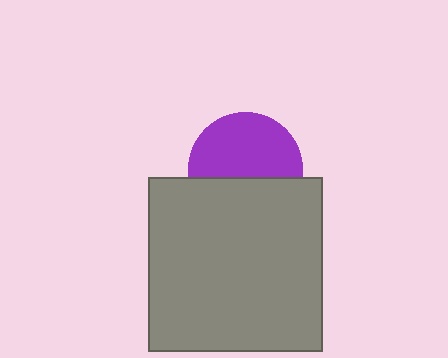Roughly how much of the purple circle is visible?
About half of it is visible (roughly 59%).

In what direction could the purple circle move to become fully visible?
The purple circle could move up. That would shift it out from behind the gray square entirely.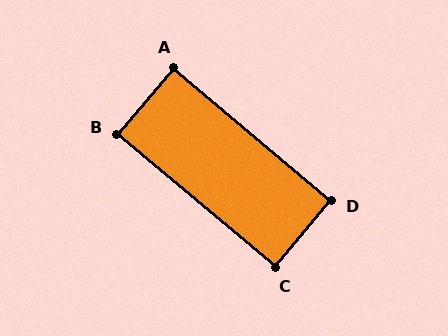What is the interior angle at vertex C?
Approximately 90 degrees (approximately right).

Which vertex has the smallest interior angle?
B, at approximately 90 degrees.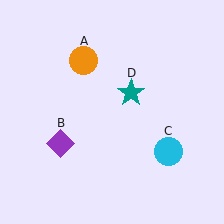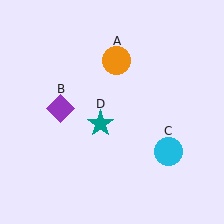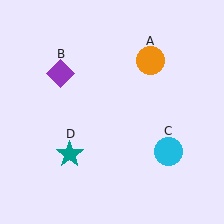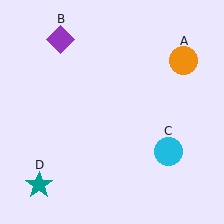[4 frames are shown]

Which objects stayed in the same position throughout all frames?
Cyan circle (object C) remained stationary.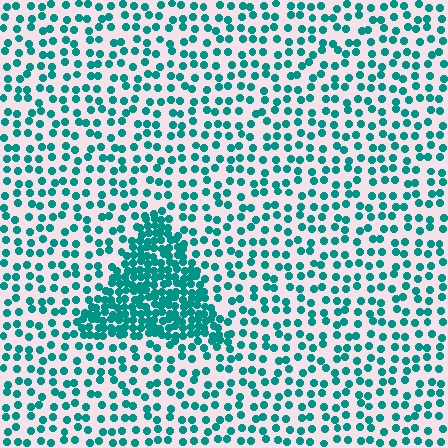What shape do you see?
I see a triangle.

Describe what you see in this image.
The image contains small teal elements arranged at two different densities. A triangle-shaped region is visible where the elements are more densely packed than the surrounding area.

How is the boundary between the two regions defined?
The boundary is defined by a change in element density (approximately 2.7x ratio). All elements are the same color, size, and shape.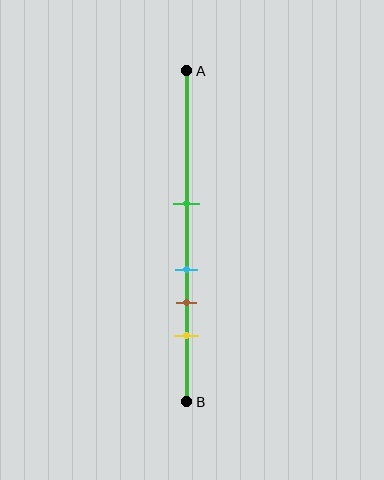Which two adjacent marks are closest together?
The cyan and brown marks are the closest adjacent pair.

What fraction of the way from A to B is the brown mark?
The brown mark is approximately 70% (0.7) of the way from A to B.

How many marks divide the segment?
There are 4 marks dividing the segment.